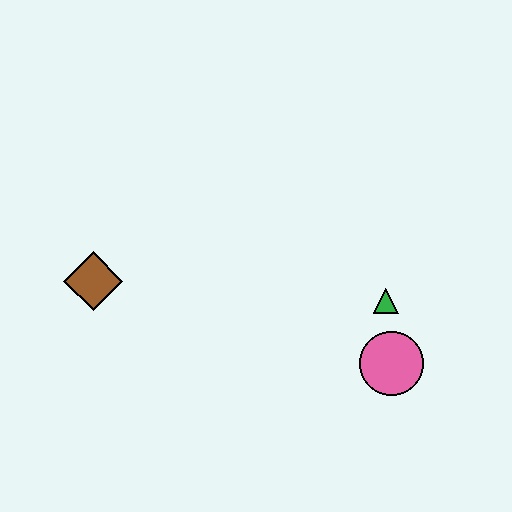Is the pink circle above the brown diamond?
No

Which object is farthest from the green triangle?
The brown diamond is farthest from the green triangle.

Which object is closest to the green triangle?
The pink circle is closest to the green triangle.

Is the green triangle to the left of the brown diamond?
No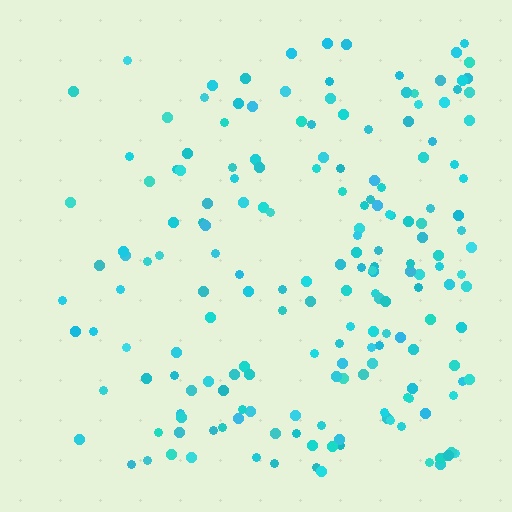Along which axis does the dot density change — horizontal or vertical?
Horizontal.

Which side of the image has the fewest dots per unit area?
The left.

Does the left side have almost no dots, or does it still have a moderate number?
Still a moderate number, just noticeably fewer than the right.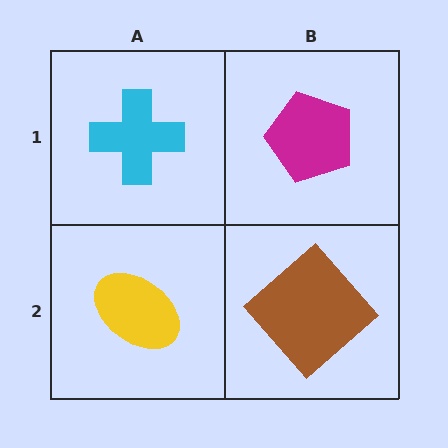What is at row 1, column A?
A cyan cross.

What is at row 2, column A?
A yellow ellipse.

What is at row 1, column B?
A magenta pentagon.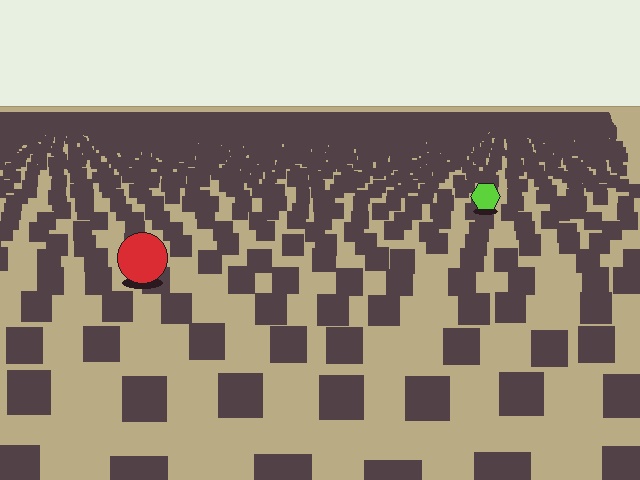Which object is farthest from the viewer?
The lime hexagon is farthest from the viewer. It appears smaller and the ground texture around it is denser.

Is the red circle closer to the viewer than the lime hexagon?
Yes. The red circle is closer — you can tell from the texture gradient: the ground texture is coarser near it.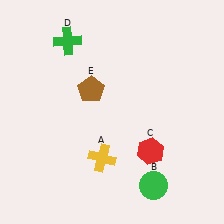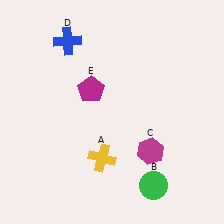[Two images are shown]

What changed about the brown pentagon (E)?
In Image 1, E is brown. In Image 2, it changed to magenta.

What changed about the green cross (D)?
In Image 1, D is green. In Image 2, it changed to blue.